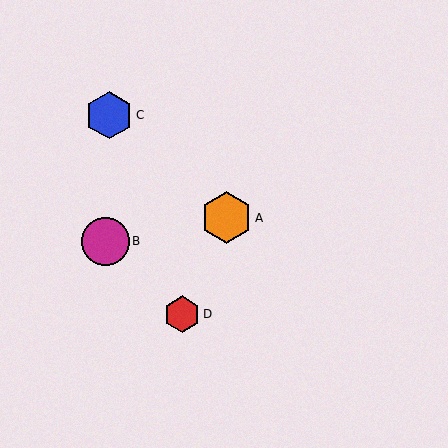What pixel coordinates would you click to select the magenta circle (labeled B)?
Click at (106, 241) to select the magenta circle B.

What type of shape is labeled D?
Shape D is a red hexagon.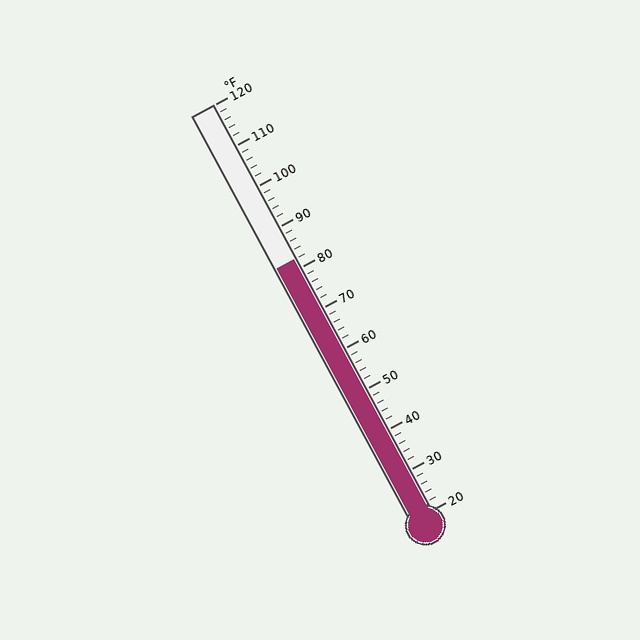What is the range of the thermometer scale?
The thermometer scale ranges from 20°F to 120°F.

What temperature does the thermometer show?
The thermometer shows approximately 82°F.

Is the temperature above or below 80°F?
The temperature is above 80°F.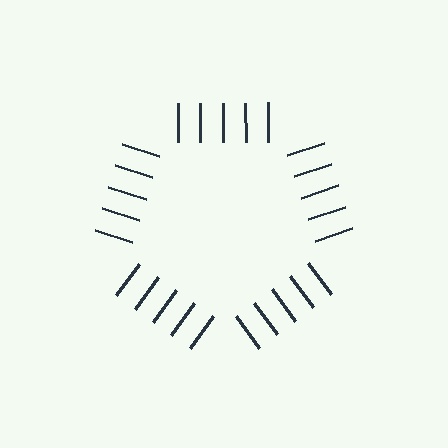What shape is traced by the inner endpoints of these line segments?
An illusory pentagon — the line segments terminate on its edges but no continuous stroke is drawn.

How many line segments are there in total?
25 — 5 along each of the 5 edges.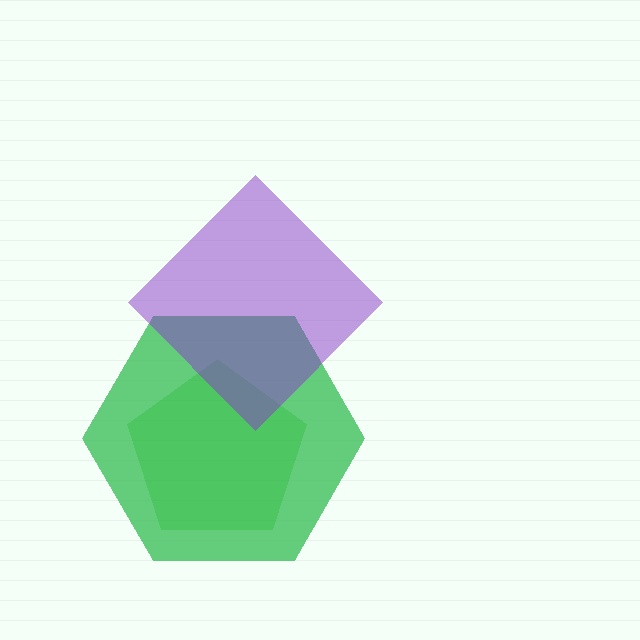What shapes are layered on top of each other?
The layered shapes are: a lime pentagon, a green hexagon, a purple diamond.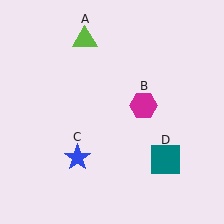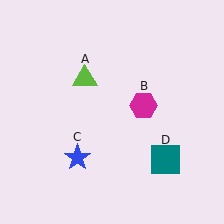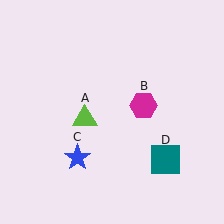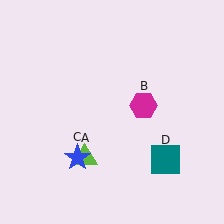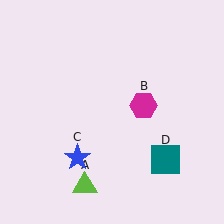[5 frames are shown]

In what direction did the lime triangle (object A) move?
The lime triangle (object A) moved down.